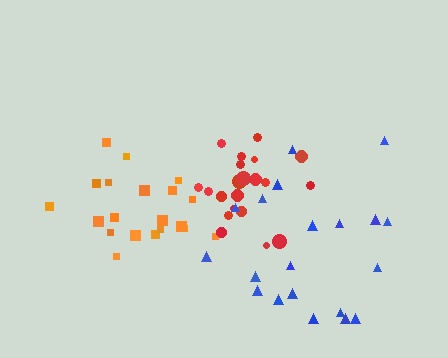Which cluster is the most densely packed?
Red.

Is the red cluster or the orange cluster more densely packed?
Red.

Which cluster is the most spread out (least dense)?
Blue.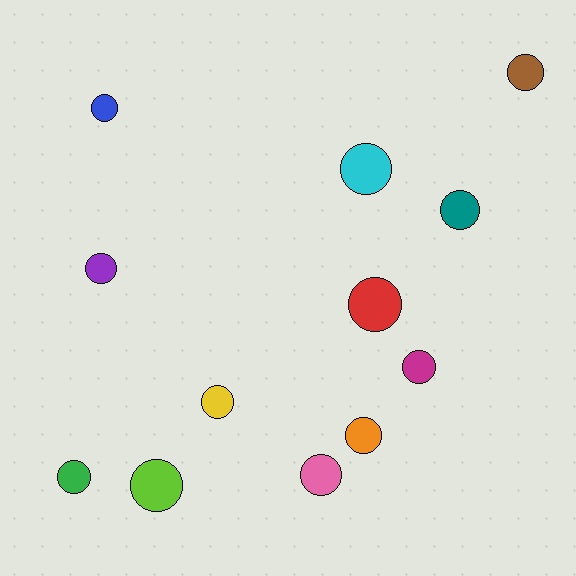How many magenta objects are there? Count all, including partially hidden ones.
There is 1 magenta object.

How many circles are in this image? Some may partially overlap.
There are 12 circles.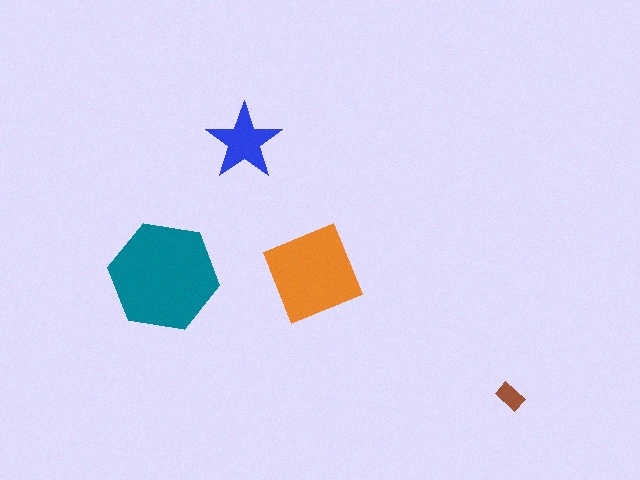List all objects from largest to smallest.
The teal hexagon, the orange diamond, the blue star, the brown rectangle.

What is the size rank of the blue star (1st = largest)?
3rd.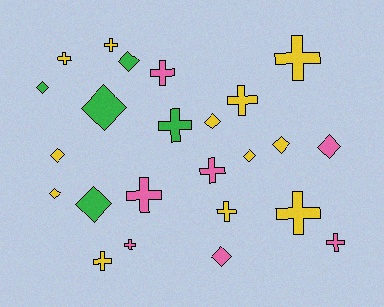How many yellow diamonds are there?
There are 5 yellow diamonds.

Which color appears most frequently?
Yellow, with 12 objects.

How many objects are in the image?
There are 24 objects.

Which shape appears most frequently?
Cross, with 13 objects.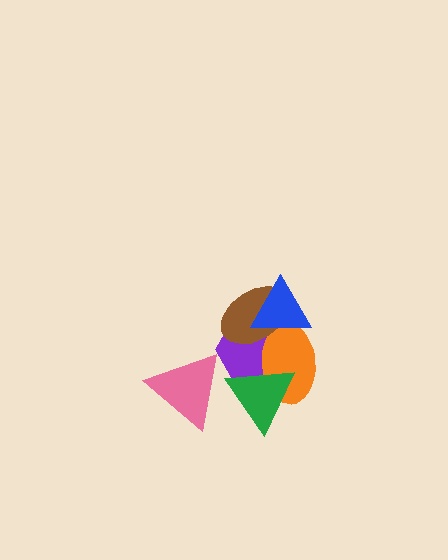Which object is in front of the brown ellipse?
The blue triangle is in front of the brown ellipse.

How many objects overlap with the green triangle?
3 objects overlap with the green triangle.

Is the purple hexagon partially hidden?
Yes, it is partially covered by another shape.